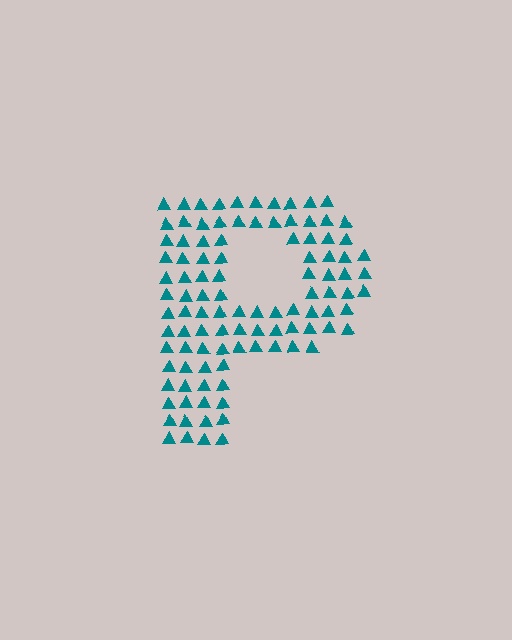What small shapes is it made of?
It is made of small triangles.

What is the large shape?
The large shape is the letter P.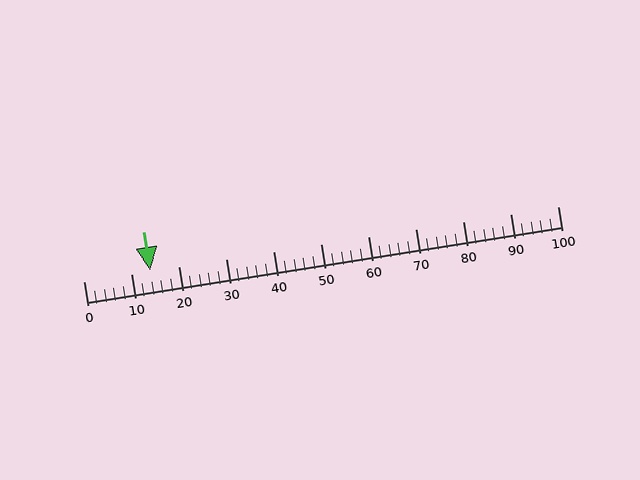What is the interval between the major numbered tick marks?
The major tick marks are spaced 10 units apart.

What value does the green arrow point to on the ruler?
The green arrow points to approximately 14.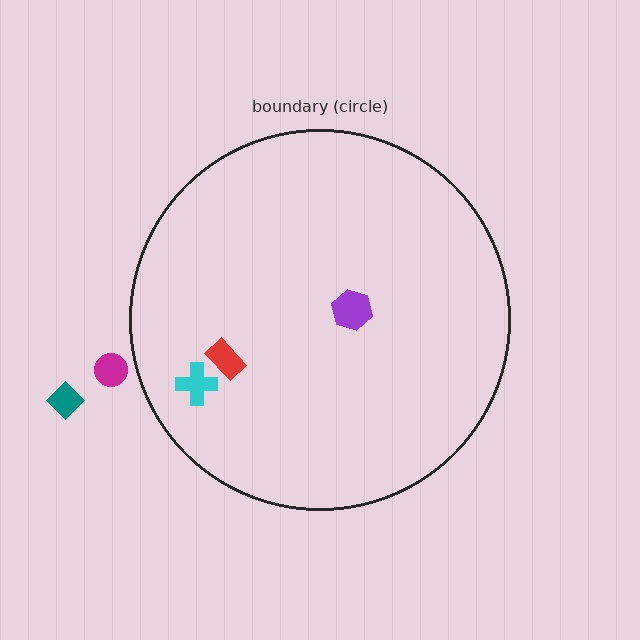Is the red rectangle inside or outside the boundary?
Inside.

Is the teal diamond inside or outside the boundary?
Outside.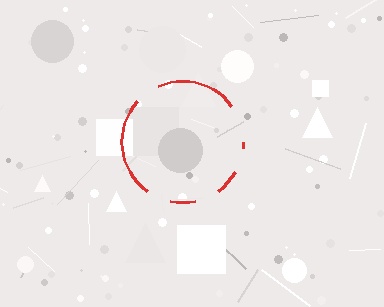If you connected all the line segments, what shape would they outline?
They would outline a circle.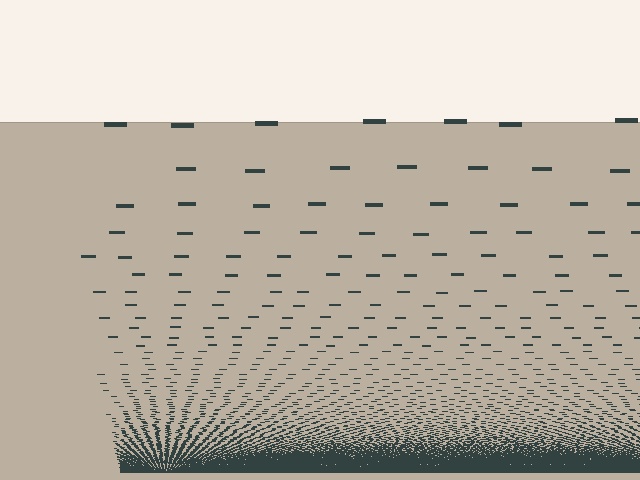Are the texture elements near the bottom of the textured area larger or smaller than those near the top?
Smaller. The gradient is inverted — elements near the bottom are smaller and denser.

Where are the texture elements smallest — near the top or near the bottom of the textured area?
Near the bottom.